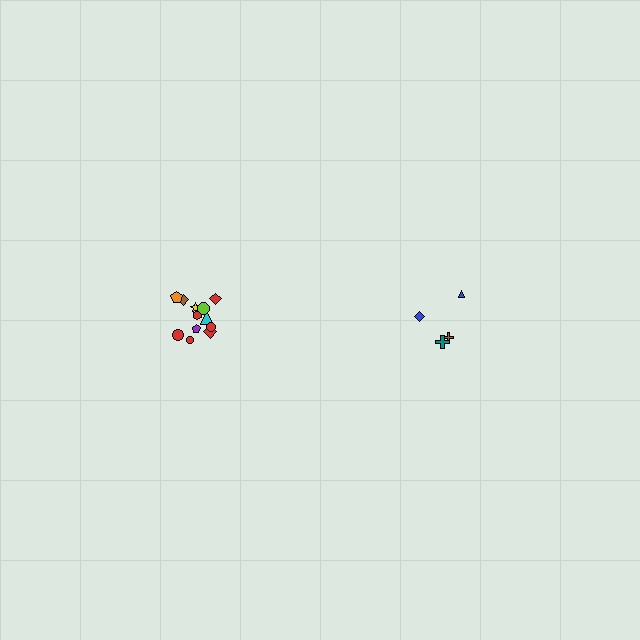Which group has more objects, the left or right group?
The left group.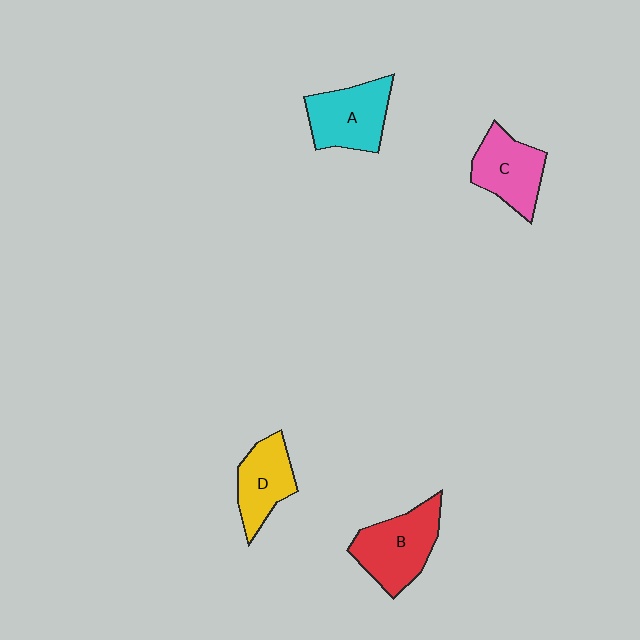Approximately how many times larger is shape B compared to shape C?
Approximately 1.2 times.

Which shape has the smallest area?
Shape D (yellow).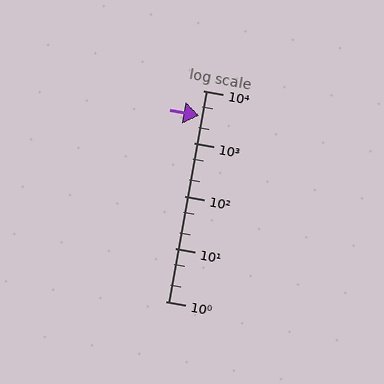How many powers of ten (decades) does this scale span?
The scale spans 4 decades, from 1 to 10000.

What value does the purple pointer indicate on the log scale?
The pointer indicates approximately 3400.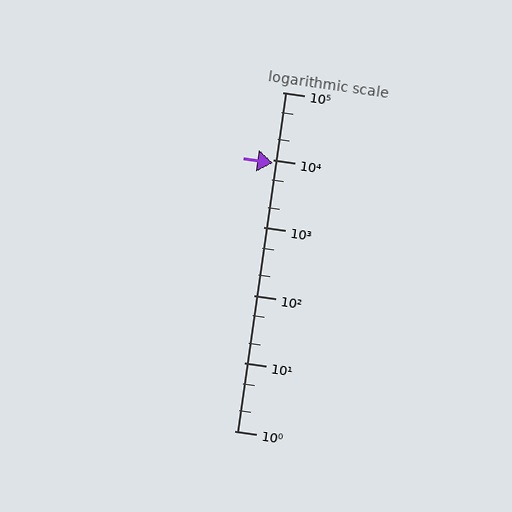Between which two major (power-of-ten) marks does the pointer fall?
The pointer is between 1000 and 10000.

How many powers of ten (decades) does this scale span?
The scale spans 5 decades, from 1 to 100000.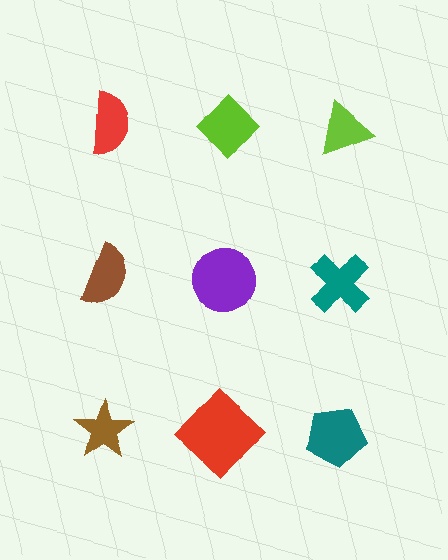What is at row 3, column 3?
A teal pentagon.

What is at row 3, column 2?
A red diamond.